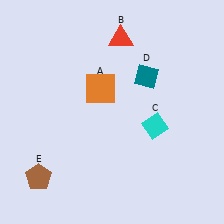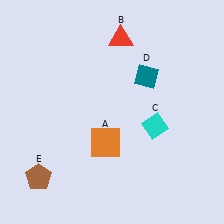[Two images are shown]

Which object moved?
The orange square (A) moved down.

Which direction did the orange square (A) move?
The orange square (A) moved down.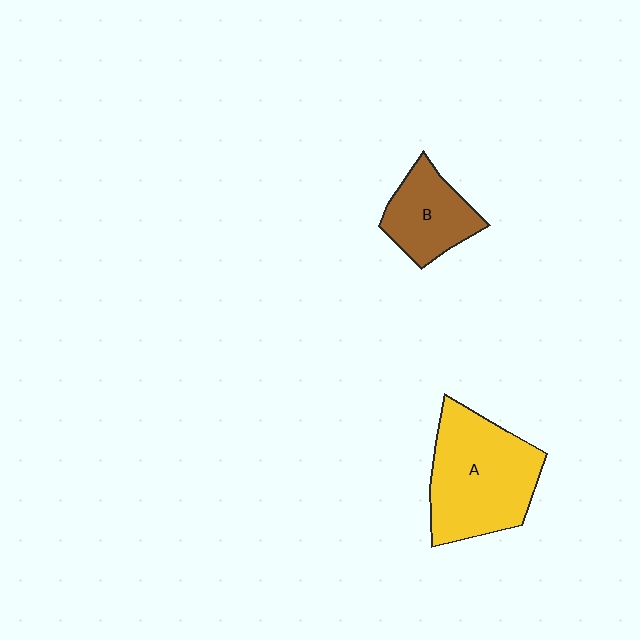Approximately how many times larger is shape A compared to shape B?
Approximately 1.8 times.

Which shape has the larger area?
Shape A (yellow).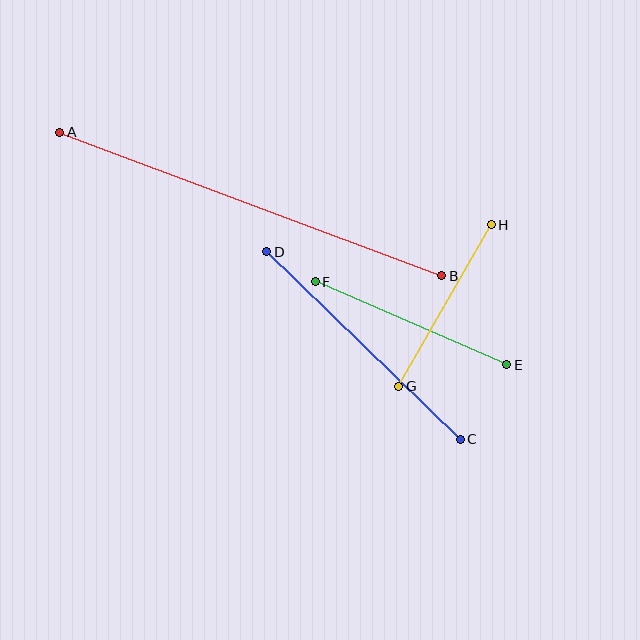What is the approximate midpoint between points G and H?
The midpoint is at approximately (445, 306) pixels.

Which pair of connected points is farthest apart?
Points A and B are farthest apart.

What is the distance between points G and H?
The distance is approximately 186 pixels.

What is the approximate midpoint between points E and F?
The midpoint is at approximately (411, 323) pixels.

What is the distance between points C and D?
The distance is approximately 269 pixels.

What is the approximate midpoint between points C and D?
The midpoint is at approximately (364, 346) pixels.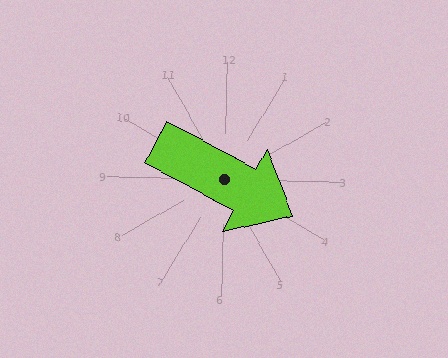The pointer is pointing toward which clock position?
Roughly 4 o'clock.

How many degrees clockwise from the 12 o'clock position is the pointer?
Approximately 117 degrees.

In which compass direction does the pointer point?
Southeast.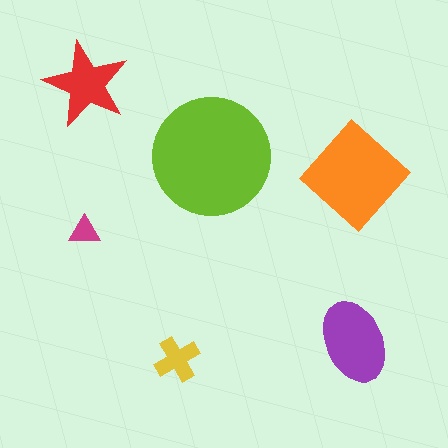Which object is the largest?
The lime circle.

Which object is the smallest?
The magenta triangle.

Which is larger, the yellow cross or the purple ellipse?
The purple ellipse.